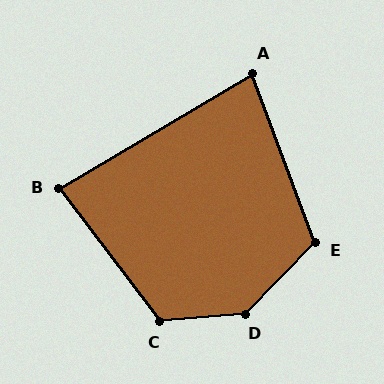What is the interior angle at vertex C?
Approximately 122 degrees (obtuse).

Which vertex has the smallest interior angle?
A, at approximately 80 degrees.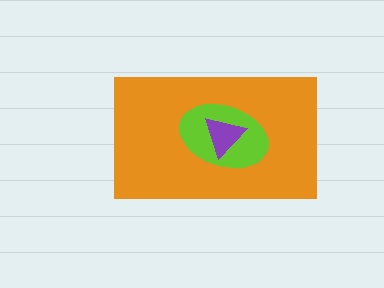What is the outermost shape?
The orange rectangle.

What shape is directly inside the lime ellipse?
The purple triangle.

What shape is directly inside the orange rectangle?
The lime ellipse.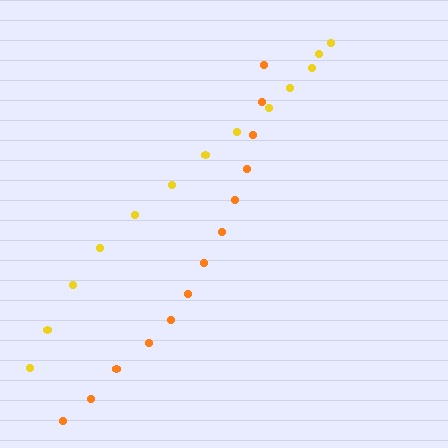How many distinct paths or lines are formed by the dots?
There are 2 distinct paths.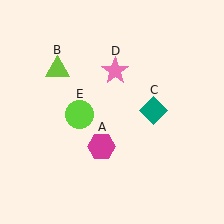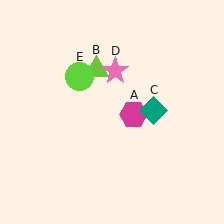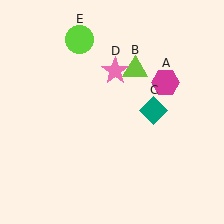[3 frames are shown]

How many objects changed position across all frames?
3 objects changed position: magenta hexagon (object A), lime triangle (object B), lime circle (object E).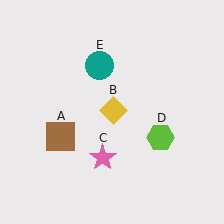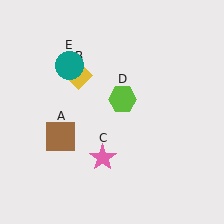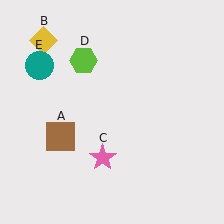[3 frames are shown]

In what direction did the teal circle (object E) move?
The teal circle (object E) moved left.